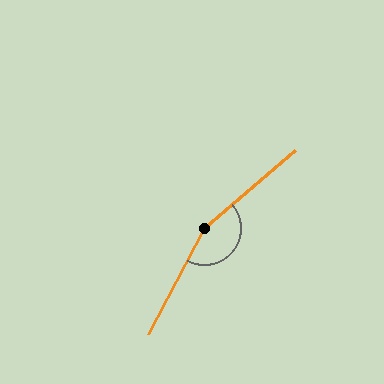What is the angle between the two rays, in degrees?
Approximately 158 degrees.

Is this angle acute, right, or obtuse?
It is obtuse.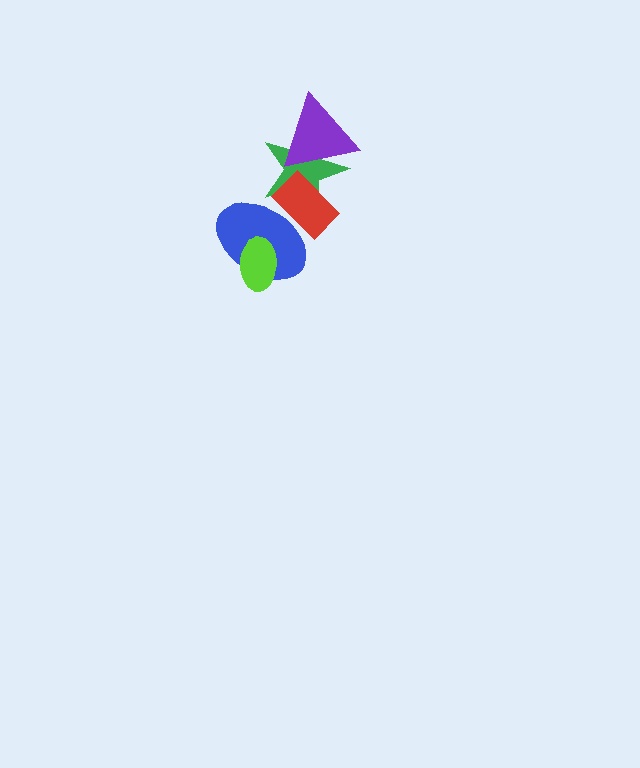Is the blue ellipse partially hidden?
Yes, it is partially covered by another shape.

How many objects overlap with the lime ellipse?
1 object overlaps with the lime ellipse.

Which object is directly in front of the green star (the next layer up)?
The red rectangle is directly in front of the green star.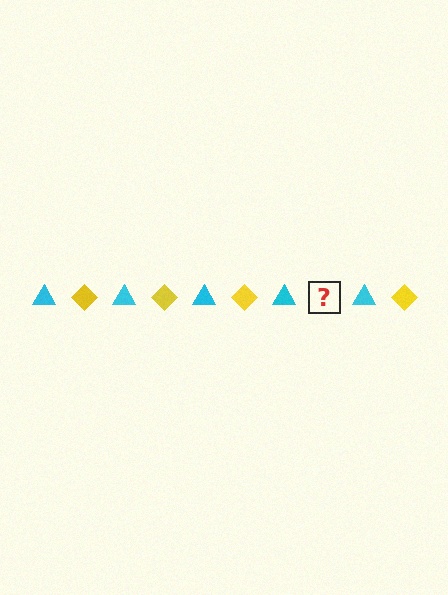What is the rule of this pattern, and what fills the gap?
The rule is that the pattern alternates between cyan triangle and yellow diamond. The gap should be filled with a yellow diamond.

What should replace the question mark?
The question mark should be replaced with a yellow diamond.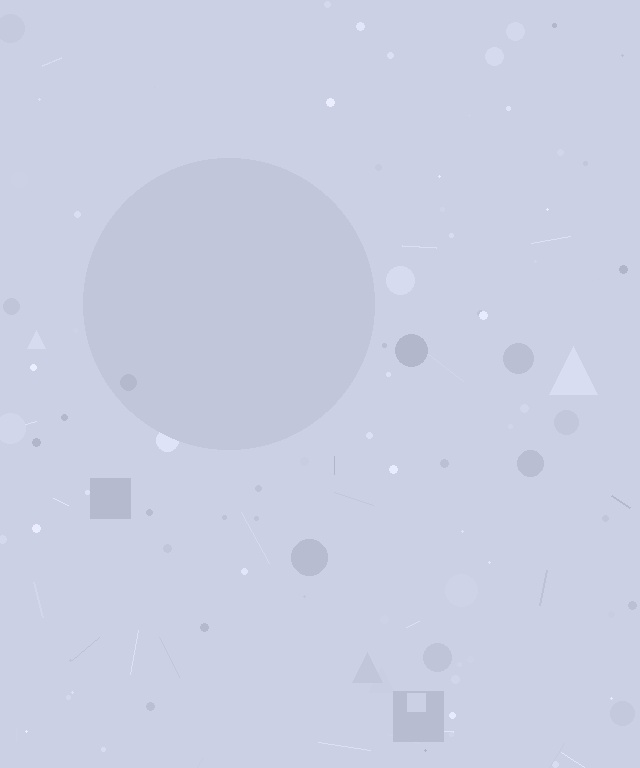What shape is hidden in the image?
A circle is hidden in the image.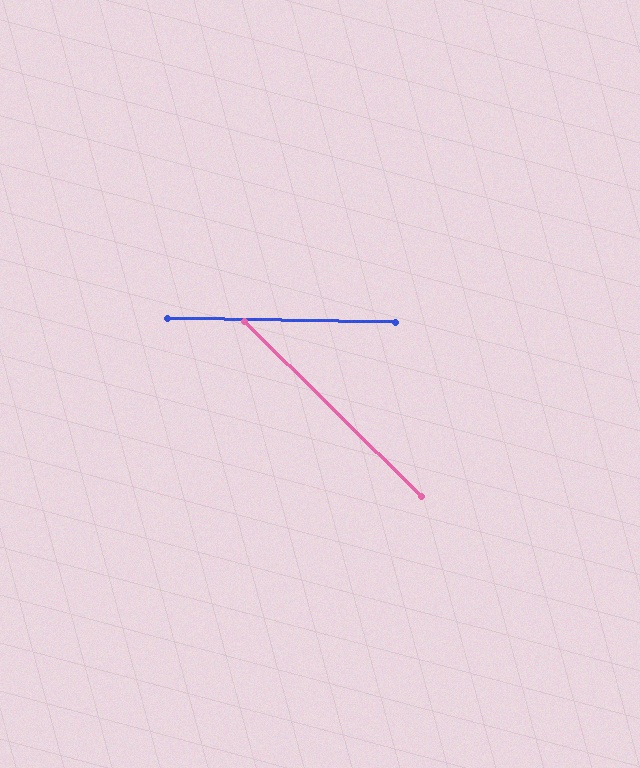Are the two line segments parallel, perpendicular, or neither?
Neither parallel nor perpendicular — they differ by about 44°.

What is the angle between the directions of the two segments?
Approximately 44 degrees.